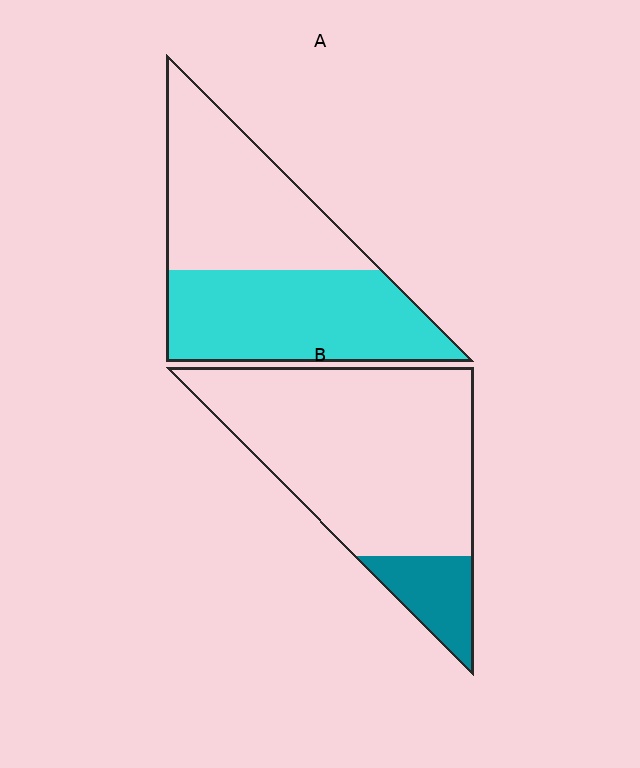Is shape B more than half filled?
No.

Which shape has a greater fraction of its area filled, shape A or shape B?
Shape A.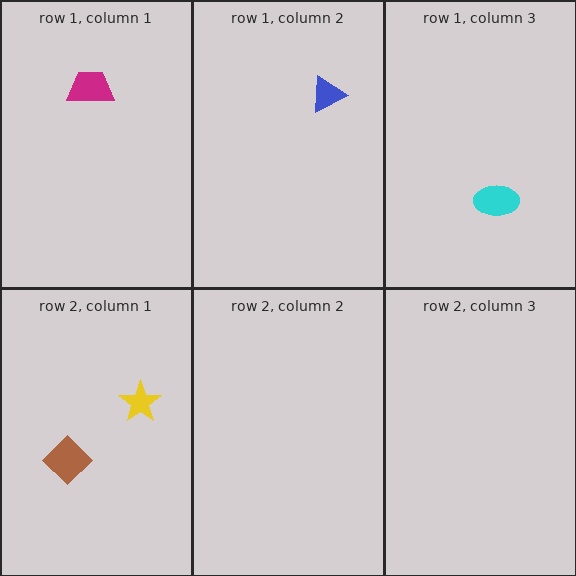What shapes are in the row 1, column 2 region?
The blue triangle.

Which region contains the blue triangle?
The row 1, column 2 region.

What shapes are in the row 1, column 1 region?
The magenta trapezoid.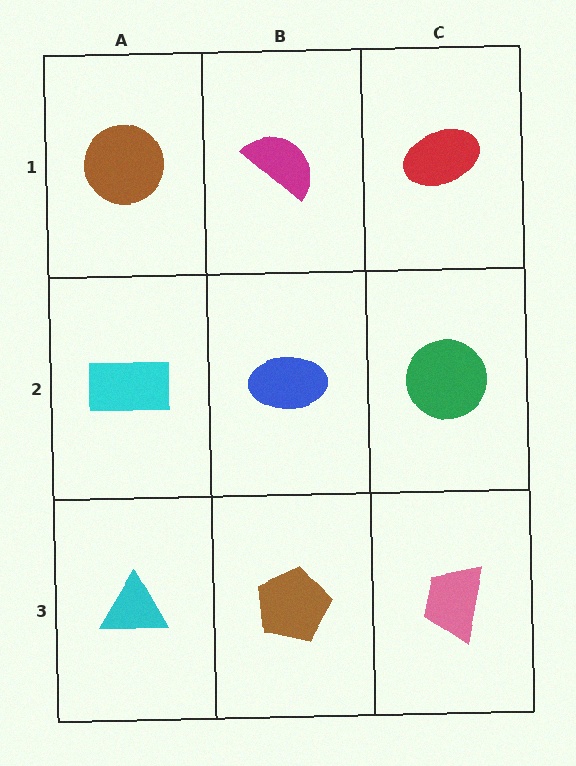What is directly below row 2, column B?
A brown pentagon.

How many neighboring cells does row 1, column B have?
3.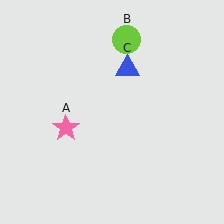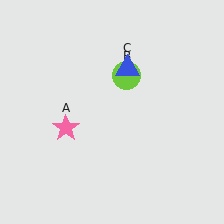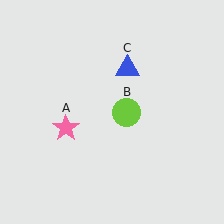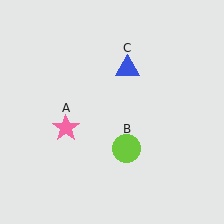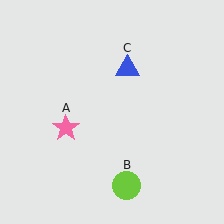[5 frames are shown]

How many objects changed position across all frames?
1 object changed position: lime circle (object B).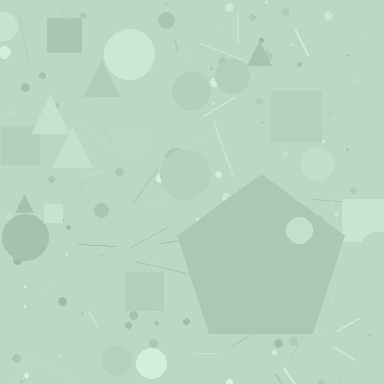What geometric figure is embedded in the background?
A pentagon is embedded in the background.